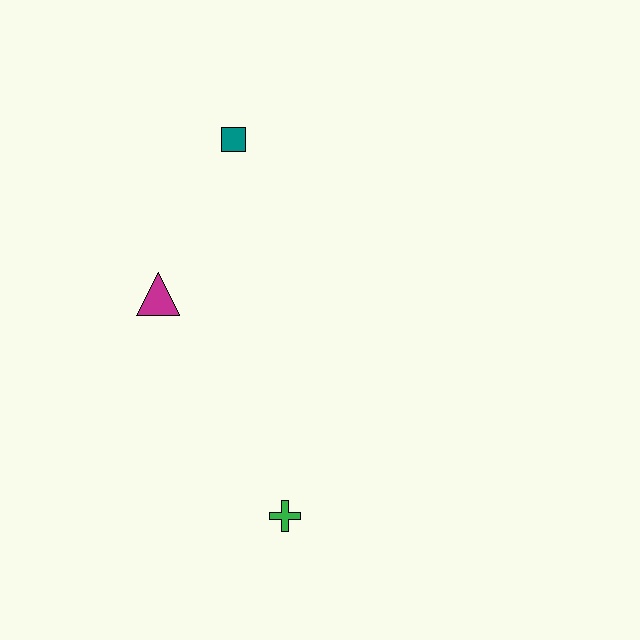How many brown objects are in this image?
There are no brown objects.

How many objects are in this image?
There are 3 objects.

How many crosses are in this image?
There is 1 cross.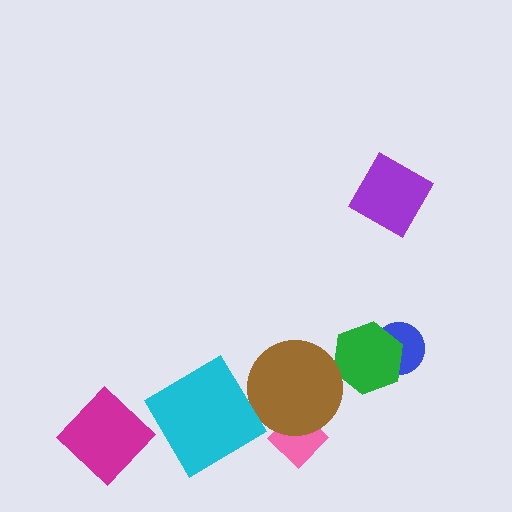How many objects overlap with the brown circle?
1 object overlaps with the brown circle.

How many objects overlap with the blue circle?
1 object overlaps with the blue circle.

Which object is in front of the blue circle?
The green hexagon is in front of the blue circle.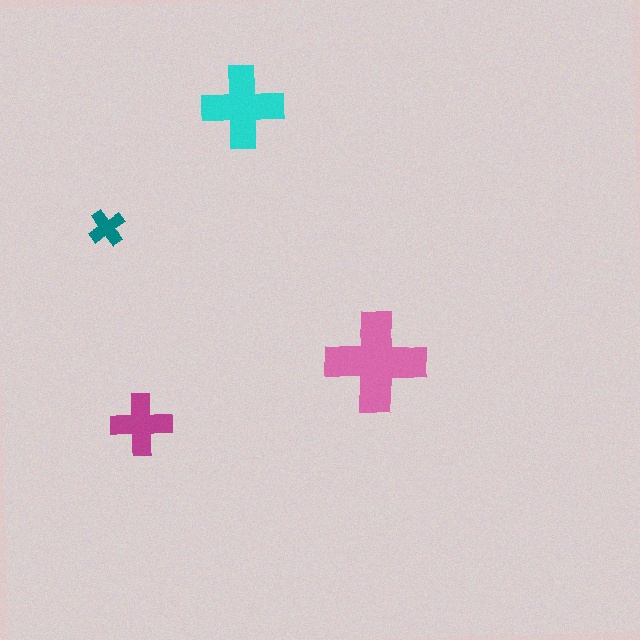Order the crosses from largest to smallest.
the pink one, the cyan one, the magenta one, the teal one.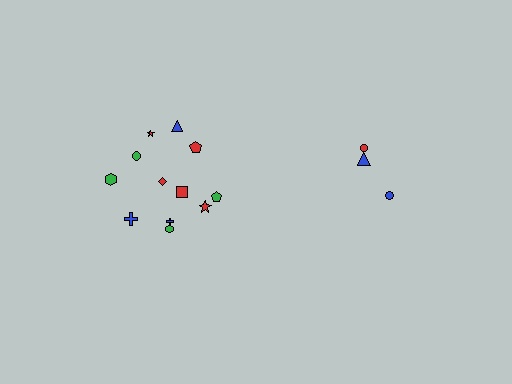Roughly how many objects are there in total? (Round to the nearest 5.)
Roughly 15 objects in total.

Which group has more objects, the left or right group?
The left group.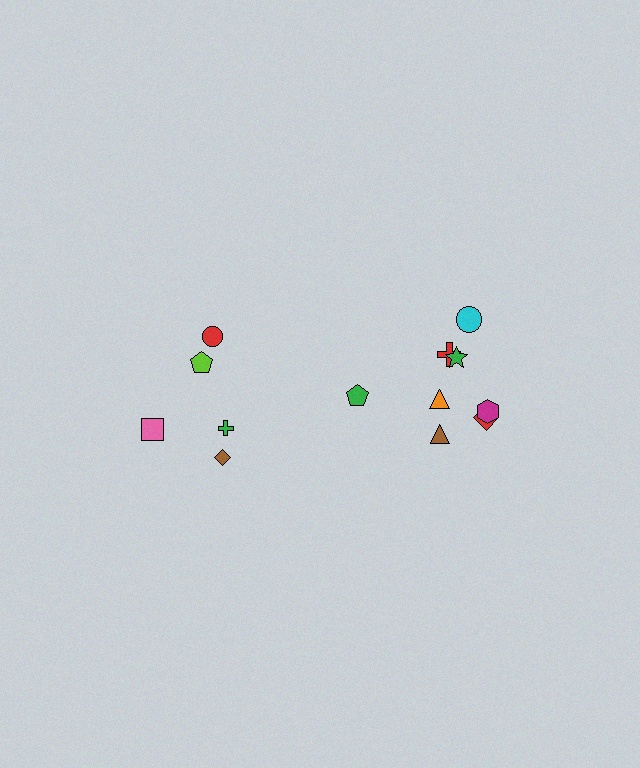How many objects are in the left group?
There are 5 objects.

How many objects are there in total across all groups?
There are 13 objects.